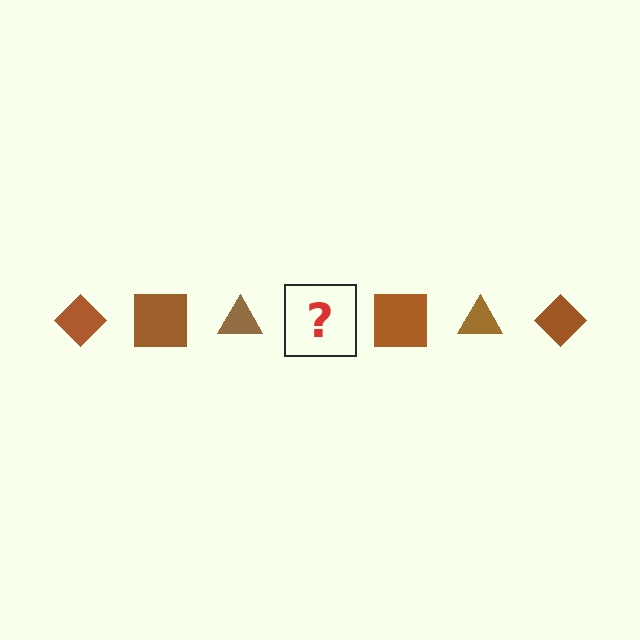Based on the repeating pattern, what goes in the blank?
The blank should be a brown diamond.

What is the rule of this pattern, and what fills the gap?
The rule is that the pattern cycles through diamond, square, triangle shapes in brown. The gap should be filled with a brown diamond.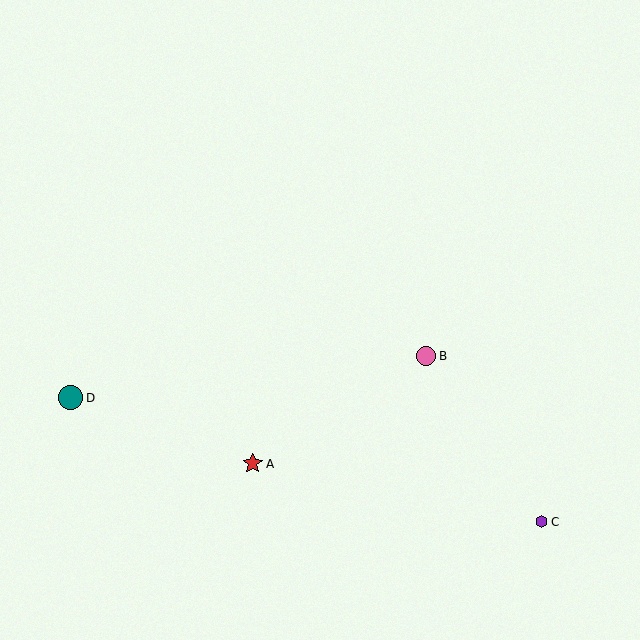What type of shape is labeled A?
Shape A is a red star.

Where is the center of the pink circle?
The center of the pink circle is at (426, 356).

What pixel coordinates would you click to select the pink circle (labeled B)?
Click at (426, 356) to select the pink circle B.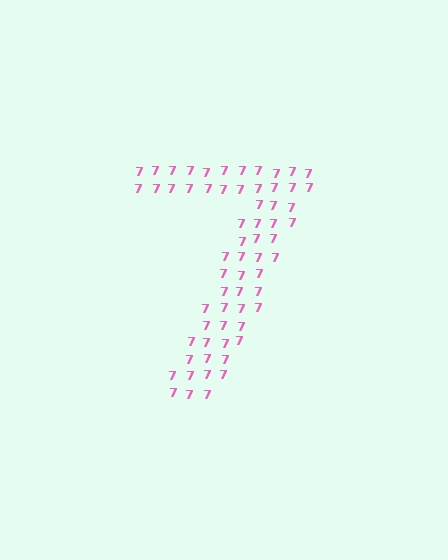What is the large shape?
The large shape is the digit 7.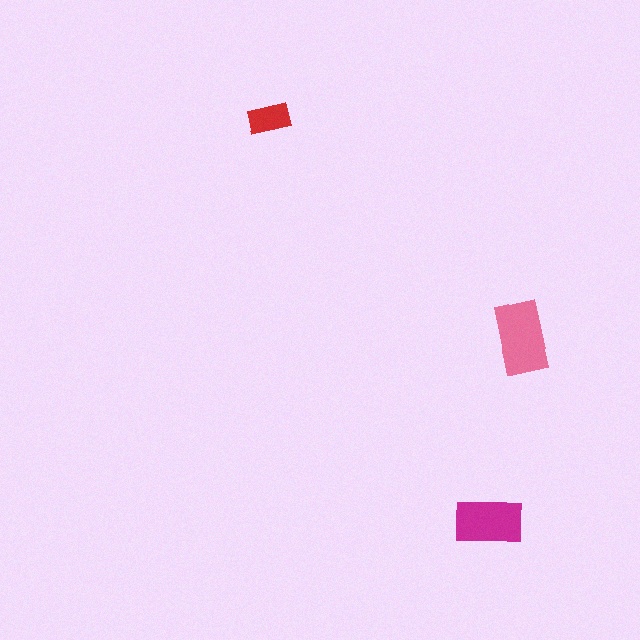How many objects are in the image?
There are 3 objects in the image.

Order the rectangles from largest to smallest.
the pink one, the magenta one, the red one.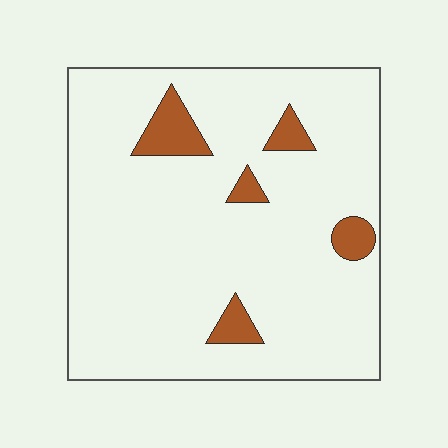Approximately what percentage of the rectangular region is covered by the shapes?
Approximately 10%.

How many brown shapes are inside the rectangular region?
5.